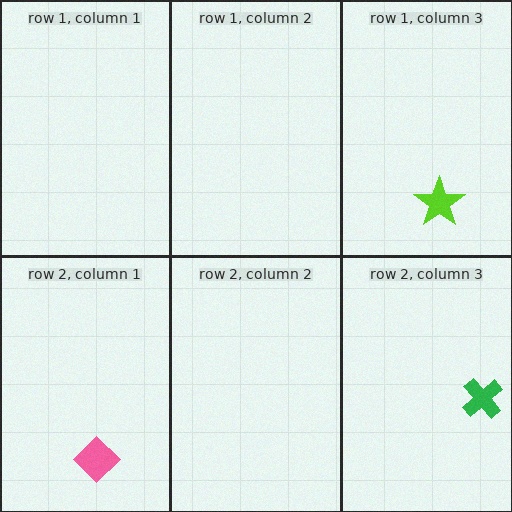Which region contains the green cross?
The row 2, column 3 region.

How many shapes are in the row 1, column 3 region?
1.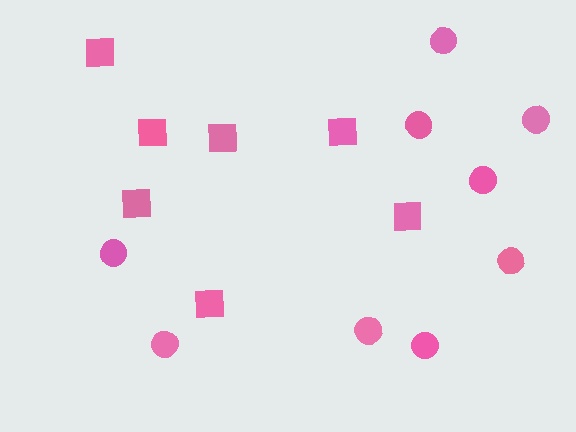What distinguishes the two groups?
There are 2 groups: one group of circles (9) and one group of squares (7).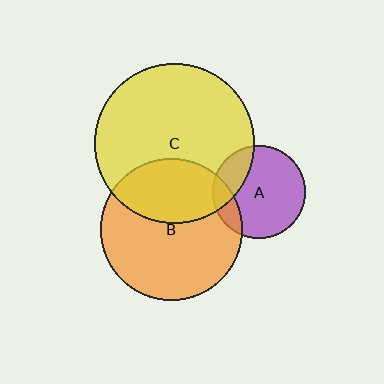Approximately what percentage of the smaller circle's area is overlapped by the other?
Approximately 35%.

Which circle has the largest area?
Circle C (yellow).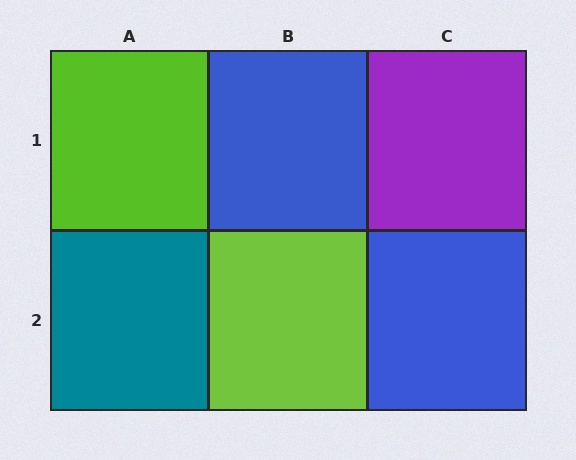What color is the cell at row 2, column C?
Blue.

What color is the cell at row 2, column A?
Teal.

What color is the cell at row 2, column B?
Lime.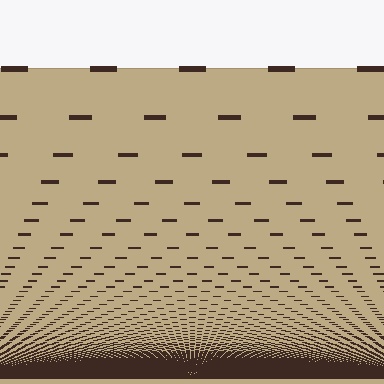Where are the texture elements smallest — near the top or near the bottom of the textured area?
Near the bottom.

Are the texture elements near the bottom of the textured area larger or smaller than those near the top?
Smaller. The gradient is inverted — elements near the bottom are smaller and denser.